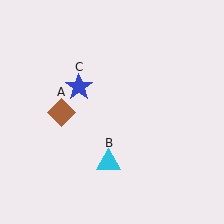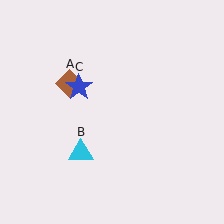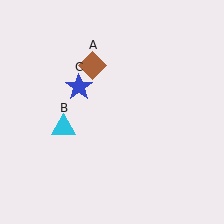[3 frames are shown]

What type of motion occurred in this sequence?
The brown diamond (object A), cyan triangle (object B) rotated clockwise around the center of the scene.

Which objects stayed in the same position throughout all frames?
Blue star (object C) remained stationary.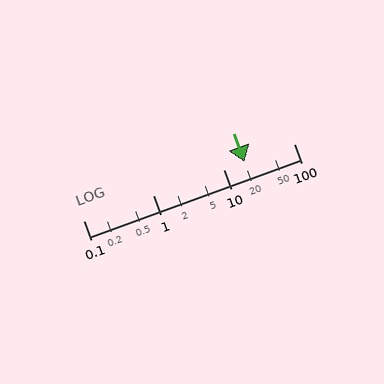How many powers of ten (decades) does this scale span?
The scale spans 3 decades, from 0.1 to 100.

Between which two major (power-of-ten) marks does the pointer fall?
The pointer is between 10 and 100.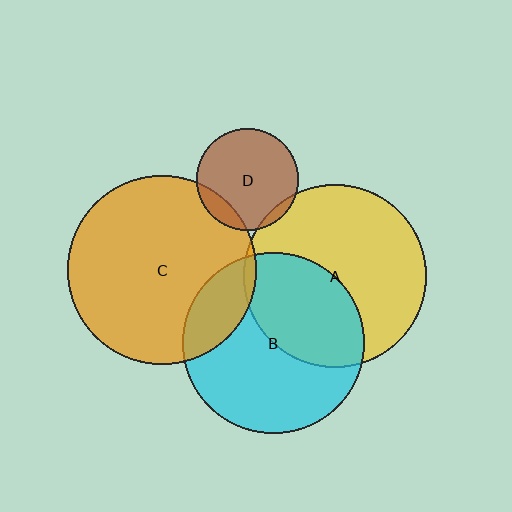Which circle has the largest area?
Circle C (orange).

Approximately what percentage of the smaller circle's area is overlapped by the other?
Approximately 20%.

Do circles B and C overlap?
Yes.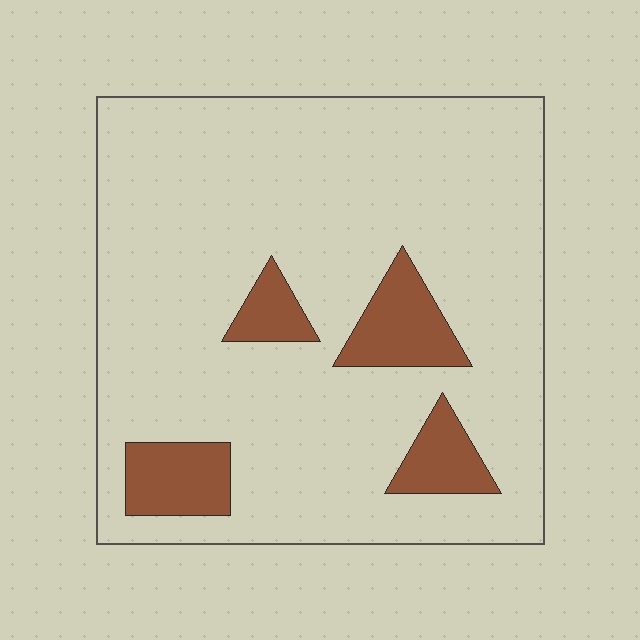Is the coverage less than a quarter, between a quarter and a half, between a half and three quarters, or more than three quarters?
Less than a quarter.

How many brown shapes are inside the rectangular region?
4.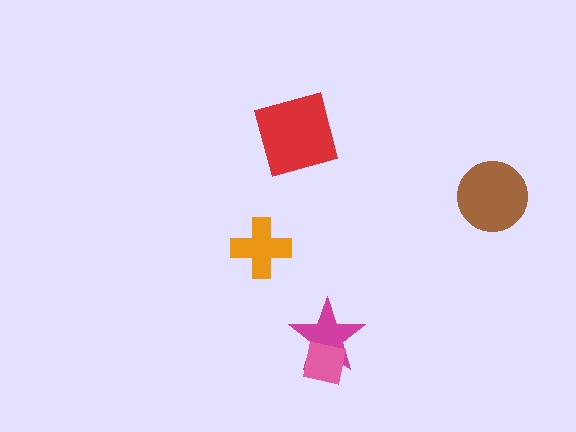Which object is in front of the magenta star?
The pink square is in front of the magenta star.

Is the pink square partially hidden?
No, no other shape covers it.